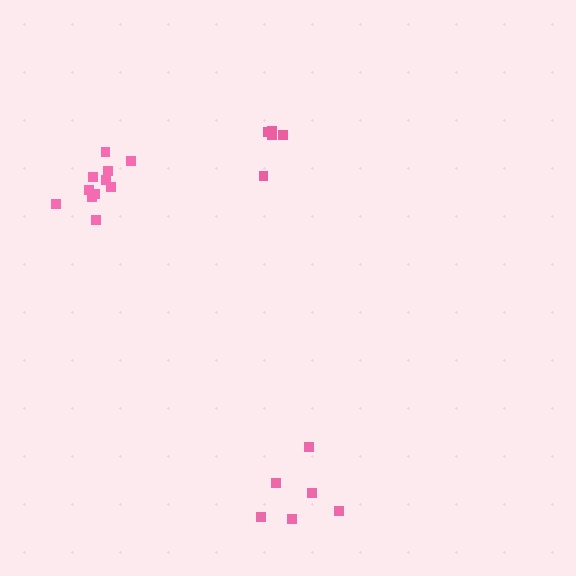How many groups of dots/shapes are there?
There are 3 groups.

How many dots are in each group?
Group 1: 5 dots, Group 2: 11 dots, Group 3: 6 dots (22 total).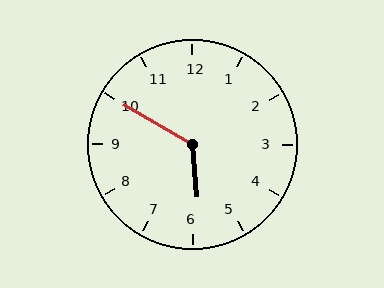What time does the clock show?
5:50.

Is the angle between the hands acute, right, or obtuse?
It is obtuse.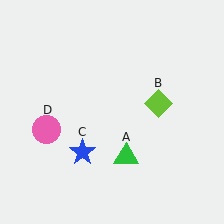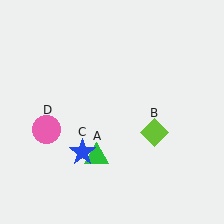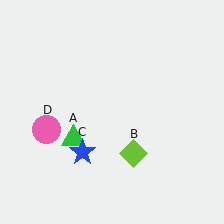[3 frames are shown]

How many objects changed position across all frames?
2 objects changed position: green triangle (object A), lime diamond (object B).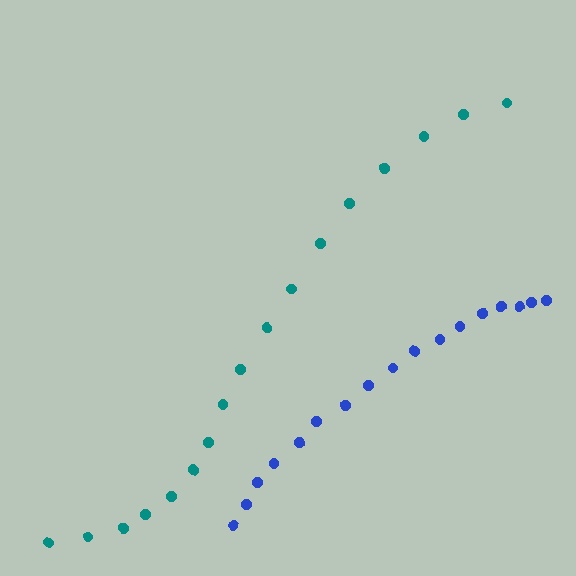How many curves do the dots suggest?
There are 2 distinct paths.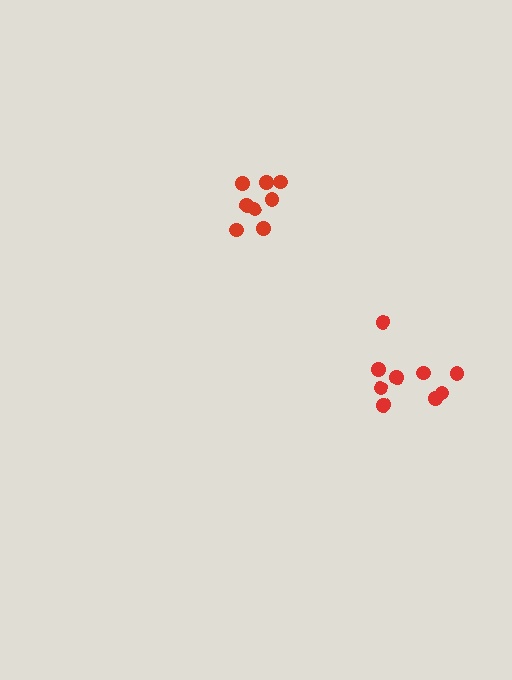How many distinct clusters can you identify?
There are 2 distinct clusters.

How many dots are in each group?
Group 1: 9 dots, Group 2: 8 dots (17 total).